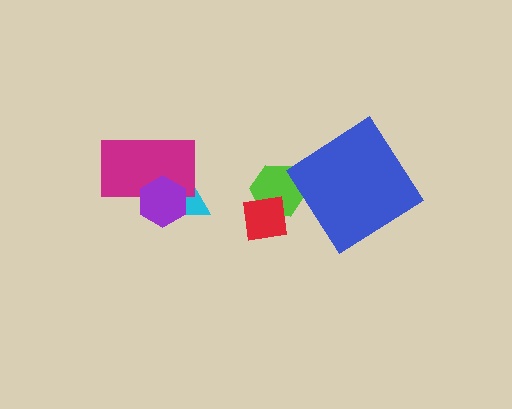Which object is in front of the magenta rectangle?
The purple hexagon is in front of the magenta rectangle.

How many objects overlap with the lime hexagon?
1 object overlaps with the lime hexagon.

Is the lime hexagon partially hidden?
Yes, it is partially covered by another shape.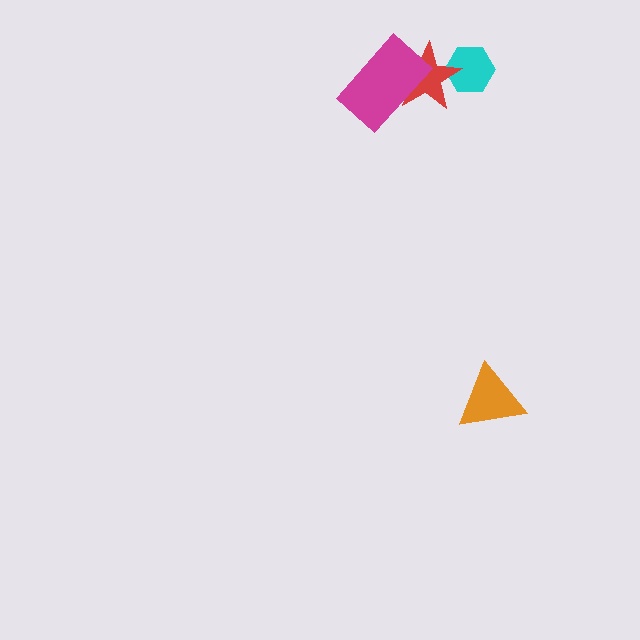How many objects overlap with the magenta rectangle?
1 object overlaps with the magenta rectangle.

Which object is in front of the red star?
The magenta rectangle is in front of the red star.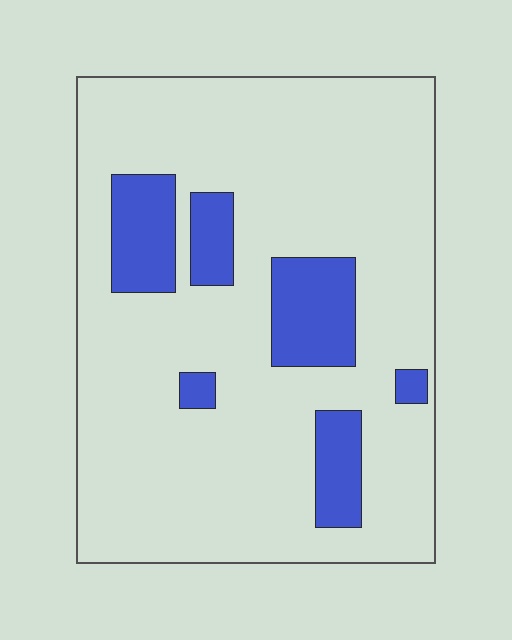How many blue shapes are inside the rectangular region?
6.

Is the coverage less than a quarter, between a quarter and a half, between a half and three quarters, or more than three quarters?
Less than a quarter.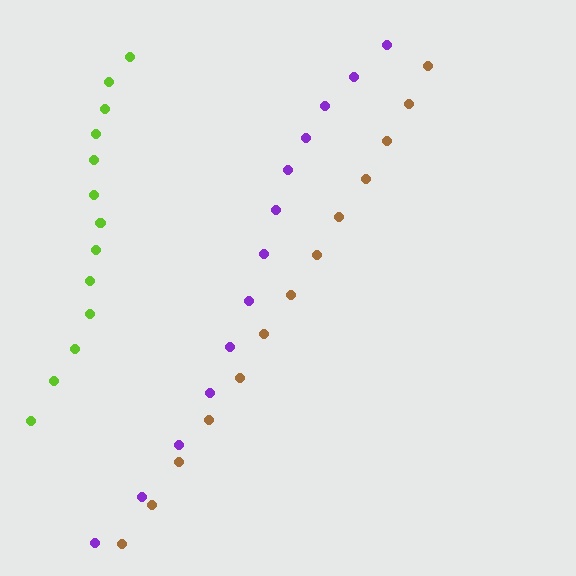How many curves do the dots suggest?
There are 3 distinct paths.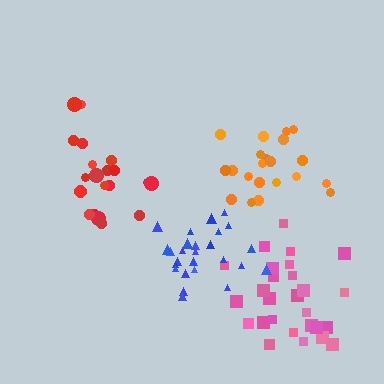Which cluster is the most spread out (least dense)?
Pink.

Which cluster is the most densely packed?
Blue.